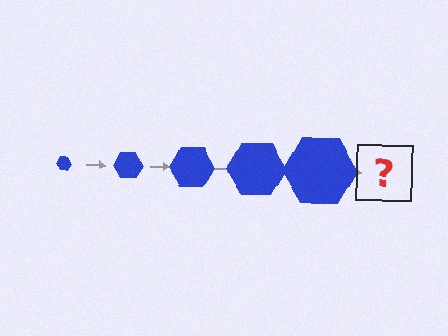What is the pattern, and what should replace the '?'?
The pattern is that the hexagon gets progressively larger each step. The '?' should be a blue hexagon, larger than the previous one.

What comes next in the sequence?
The next element should be a blue hexagon, larger than the previous one.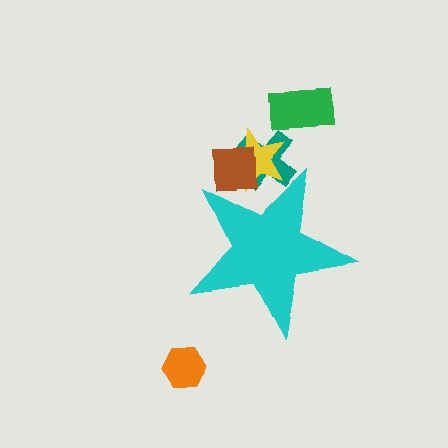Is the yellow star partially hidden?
Yes, the yellow star is partially hidden behind the cyan star.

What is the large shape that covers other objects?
A cyan star.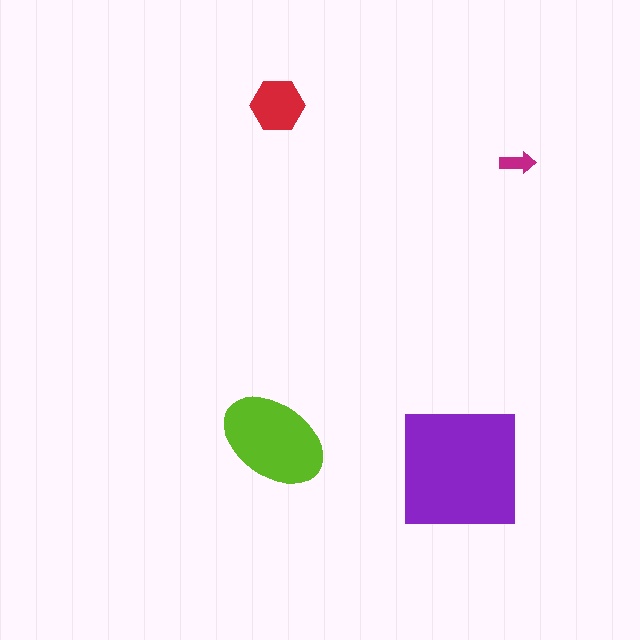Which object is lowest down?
The purple square is bottommost.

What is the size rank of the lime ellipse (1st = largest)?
2nd.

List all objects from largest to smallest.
The purple square, the lime ellipse, the red hexagon, the magenta arrow.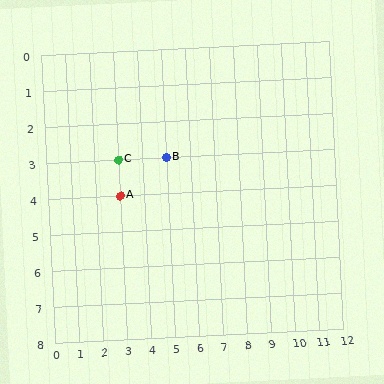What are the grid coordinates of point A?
Point A is at grid coordinates (3, 4).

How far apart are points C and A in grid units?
Points C and A are 1 row apart.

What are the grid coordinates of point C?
Point C is at grid coordinates (3, 3).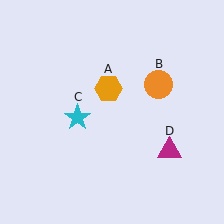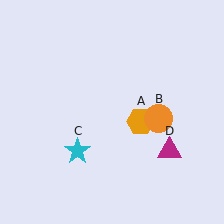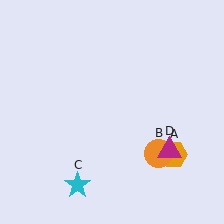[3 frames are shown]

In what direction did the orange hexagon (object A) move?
The orange hexagon (object A) moved down and to the right.